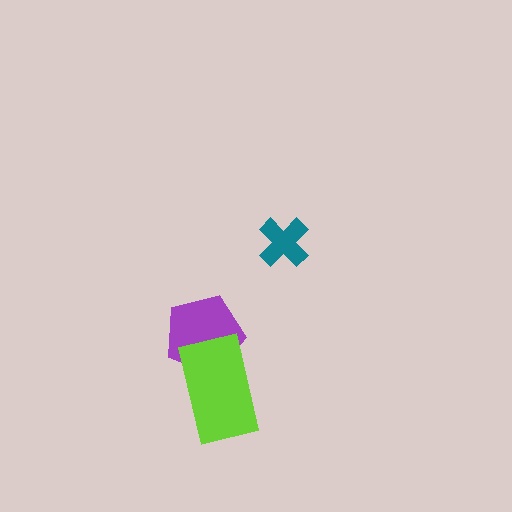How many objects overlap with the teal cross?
0 objects overlap with the teal cross.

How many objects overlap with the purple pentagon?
1 object overlaps with the purple pentagon.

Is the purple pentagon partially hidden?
Yes, it is partially covered by another shape.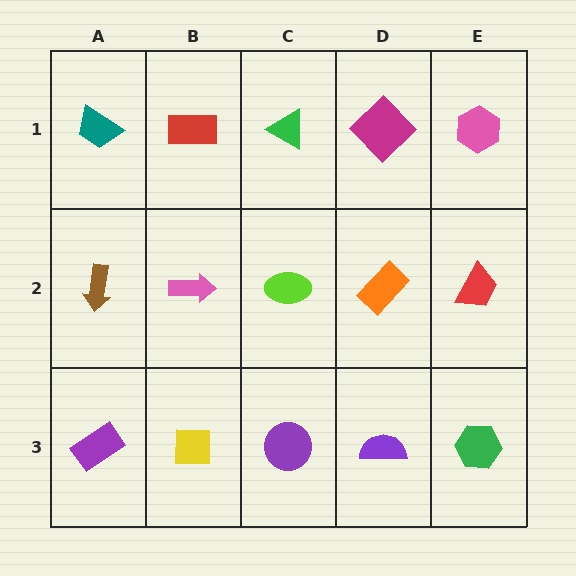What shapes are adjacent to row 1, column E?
A red trapezoid (row 2, column E), a magenta diamond (row 1, column D).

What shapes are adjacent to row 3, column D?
An orange rectangle (row 2, column D), a purple circle (row 3, column C), a green hexagon (row 3, column E).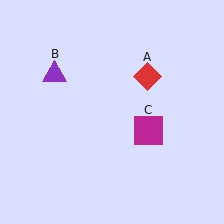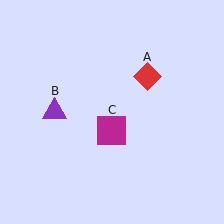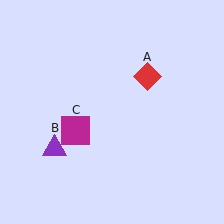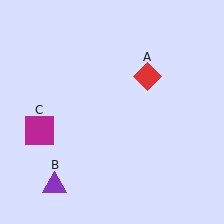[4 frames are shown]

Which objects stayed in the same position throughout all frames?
Red diamond (object A) remained stationary.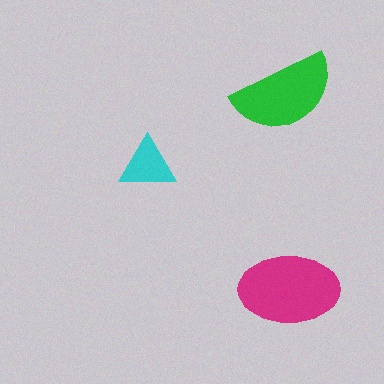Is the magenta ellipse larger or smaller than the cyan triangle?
Larger.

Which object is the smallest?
The cyan triangle.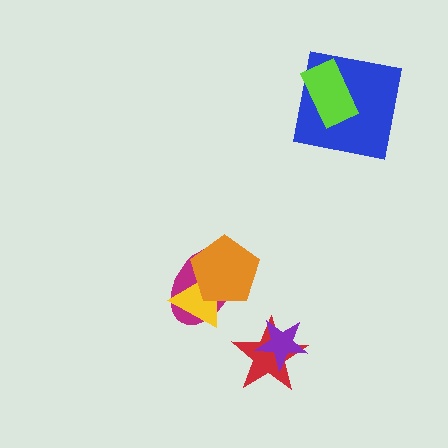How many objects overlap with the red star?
1 object overlaps with the red star.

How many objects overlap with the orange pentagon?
2 objects overlap with the orange pentagon.